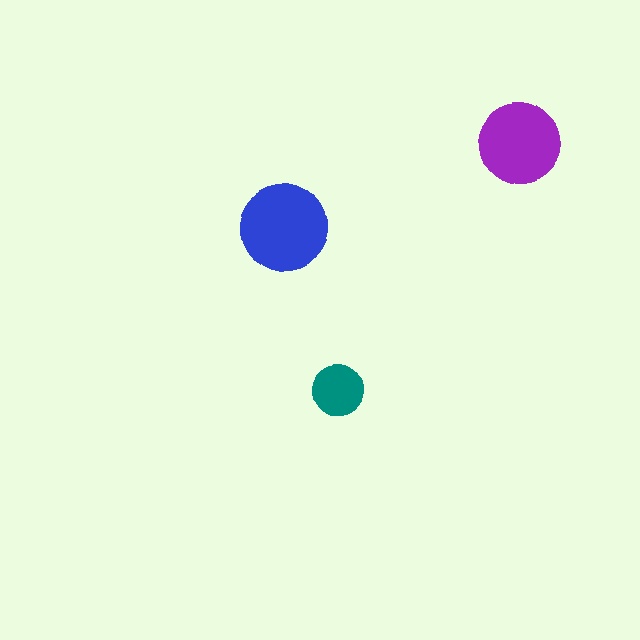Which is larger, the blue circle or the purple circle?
The blue one.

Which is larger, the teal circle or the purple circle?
The purple one.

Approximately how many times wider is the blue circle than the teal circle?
About 1.5 times wider.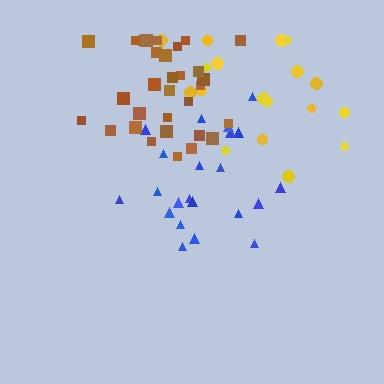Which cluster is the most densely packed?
Brown.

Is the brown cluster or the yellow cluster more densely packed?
Brown.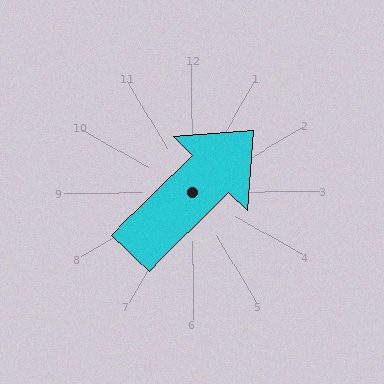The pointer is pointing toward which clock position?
Roughly 2 o'clock.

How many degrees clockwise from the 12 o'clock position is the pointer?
Approximately 45 degrees.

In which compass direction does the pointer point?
Northeast.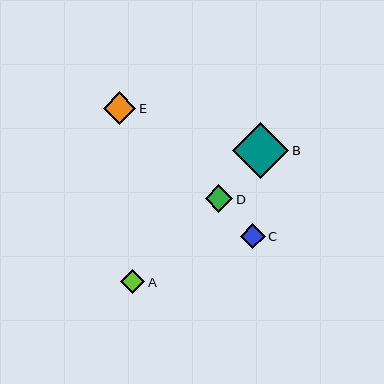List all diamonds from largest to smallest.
From largest to smallest: B, E, D, C, A.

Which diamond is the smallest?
Diamond A is the smallest with a size of approximately 24 pixels.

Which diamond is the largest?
Diamond B is the largest with a size of approximately 57 pixels.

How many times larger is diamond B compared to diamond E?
Diamond B is approximately 1.8 times the size of diamond E.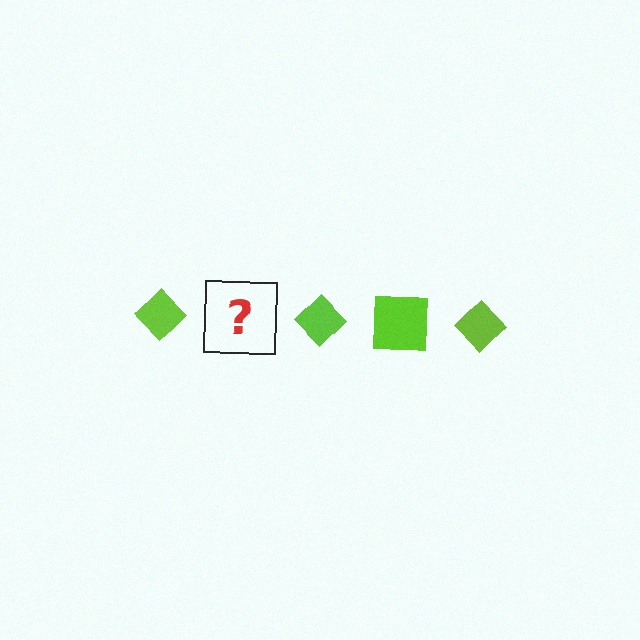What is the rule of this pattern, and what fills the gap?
The rule is that the pattern cycles through diamond, square shapes in lime. The gap should be filled with a lime square.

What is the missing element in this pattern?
The missing element is a lime square.